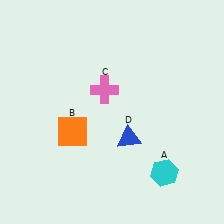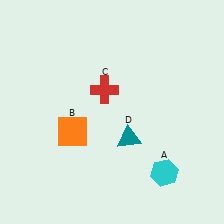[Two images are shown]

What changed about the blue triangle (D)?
In Image 1, D is blue. In Image 2, it changed to teal.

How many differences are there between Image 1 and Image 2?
There are 2 differences between the two images.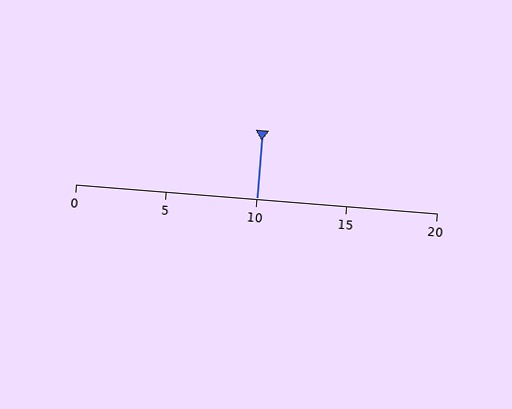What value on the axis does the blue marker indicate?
The marker indicates approximately 10.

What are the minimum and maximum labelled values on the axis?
The axis runs from 0 to 20.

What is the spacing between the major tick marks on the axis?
The major ticks are spaced 5 apart.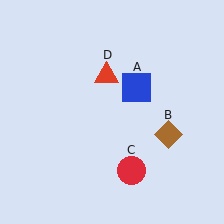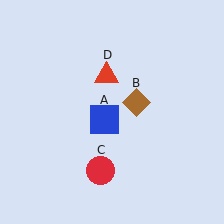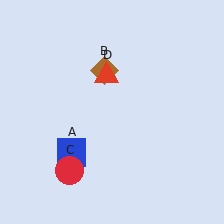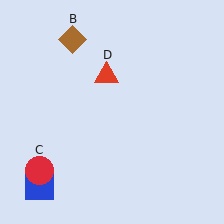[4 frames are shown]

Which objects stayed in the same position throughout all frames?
Red triangle (object D) remained stationary.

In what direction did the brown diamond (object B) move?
The brown diamond (object B) moved up and to the left.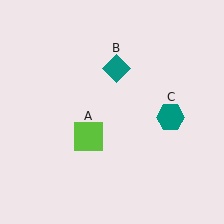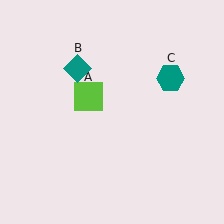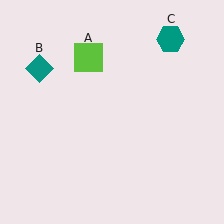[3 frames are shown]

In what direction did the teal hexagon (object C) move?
The teal hexagon (object C) moved up.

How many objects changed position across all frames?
3 objects changed position: lime square (object A), teal diamond (object B), teal hexagon (object C).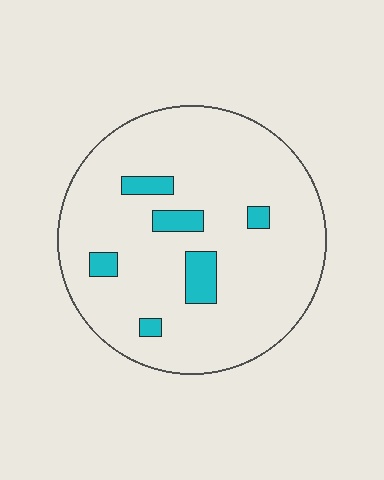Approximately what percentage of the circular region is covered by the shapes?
Approximately 10%.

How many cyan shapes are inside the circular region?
6.